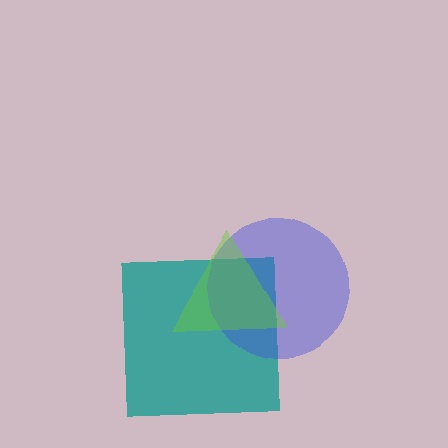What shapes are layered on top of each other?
The layered shapes are: a teal square, a blue circle, a lime triangle.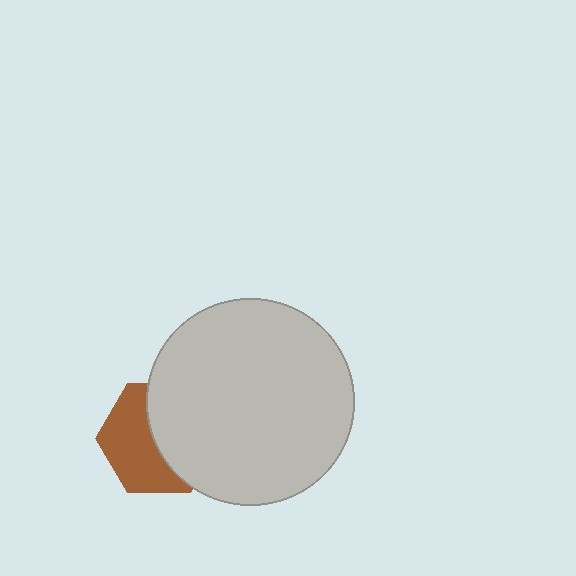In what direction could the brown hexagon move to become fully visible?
The brown hexagon could move left. That would shift it out from behind the light gray circle entirely.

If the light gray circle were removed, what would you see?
You would see the complete brown hexagon.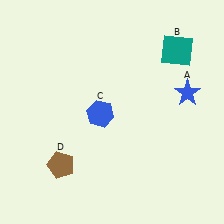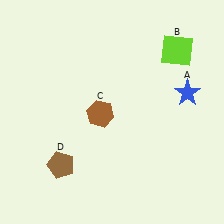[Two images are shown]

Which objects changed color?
B changed from teal to lime. C changed from blue to brown.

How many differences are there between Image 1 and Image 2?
There are 2 differences between the two images.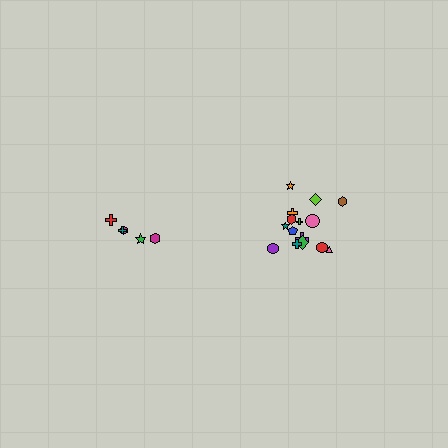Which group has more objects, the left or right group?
The right group.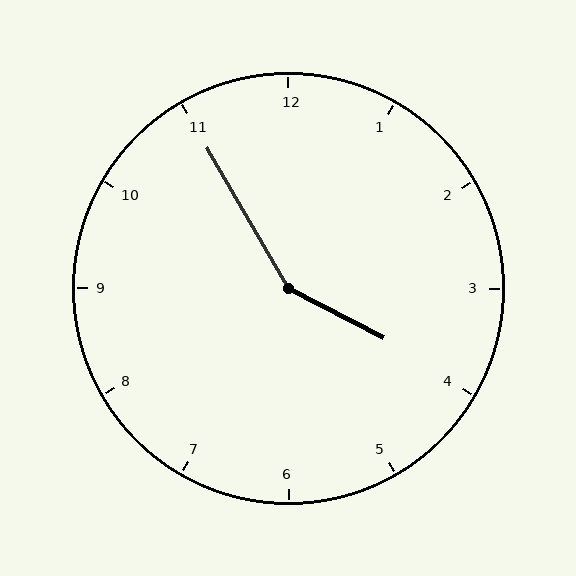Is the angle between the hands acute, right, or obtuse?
It is obtuse.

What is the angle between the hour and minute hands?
Approximately 148 degrees.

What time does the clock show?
3:55.